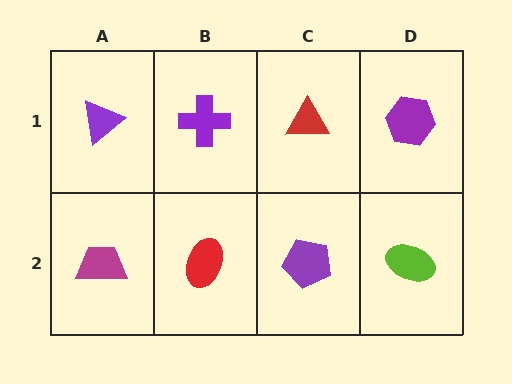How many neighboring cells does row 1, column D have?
2.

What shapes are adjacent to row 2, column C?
A red triangle (row 1, column C), a red ellipse (row 2, column B), a lime ellipse (row 2, column D).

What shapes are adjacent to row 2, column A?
A purple triangle (row 1, column A), a red ellipse (row 2, column B).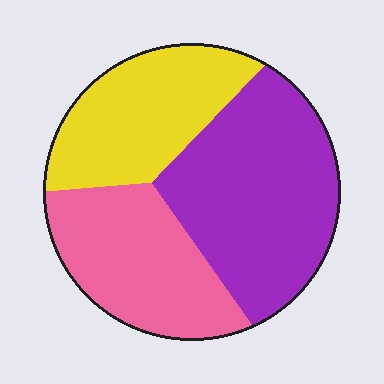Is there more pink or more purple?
Purple.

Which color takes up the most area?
Purple, at roughly 45%.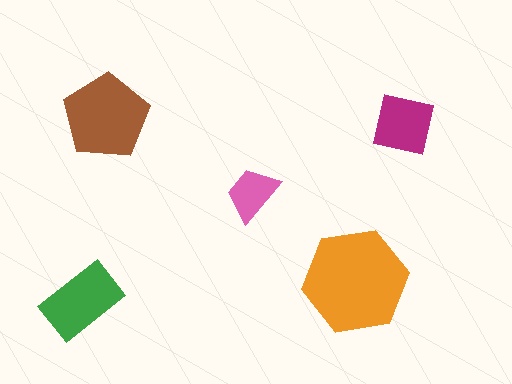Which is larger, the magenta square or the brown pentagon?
The brown pentagon.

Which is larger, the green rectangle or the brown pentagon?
The brown pentagon.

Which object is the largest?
The orange hexagon.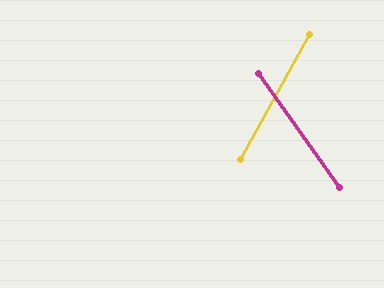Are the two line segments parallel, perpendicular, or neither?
Neither parallel nor perpendicular — they differ by about 64°.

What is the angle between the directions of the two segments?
Approximately 64 degrees.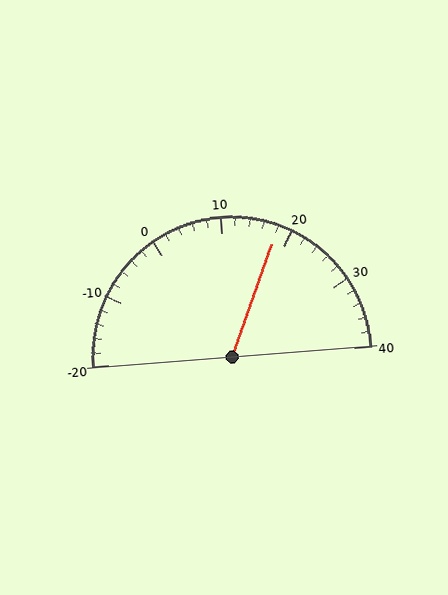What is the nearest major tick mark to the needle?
The nearest major tick mark is 20.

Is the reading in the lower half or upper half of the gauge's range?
The reading is in the upper half of the range (-20 to 40).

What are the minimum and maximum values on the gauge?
The gauge ranges from -20 to 40.